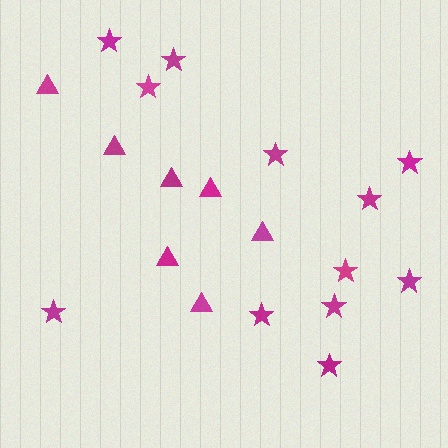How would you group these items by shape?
There are 2 groups: one group of triangles (7) and one group of stars (12).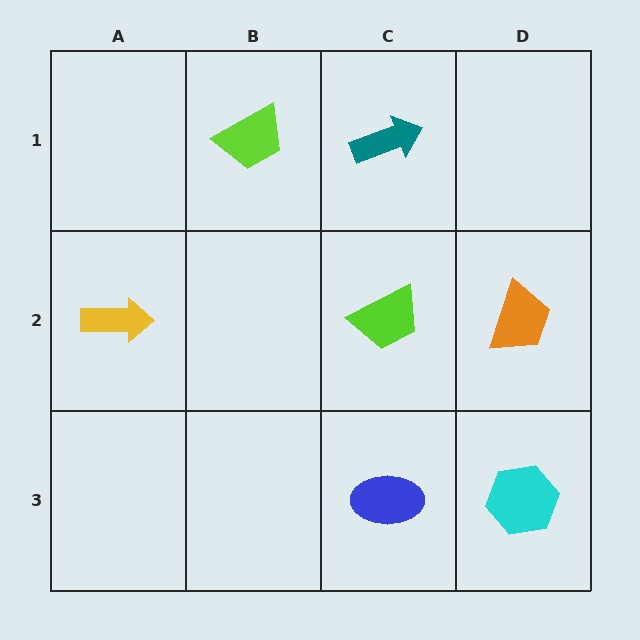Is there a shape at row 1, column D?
No, that cell is empty.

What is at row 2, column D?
An orange trapezoid.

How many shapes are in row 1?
2 shapes.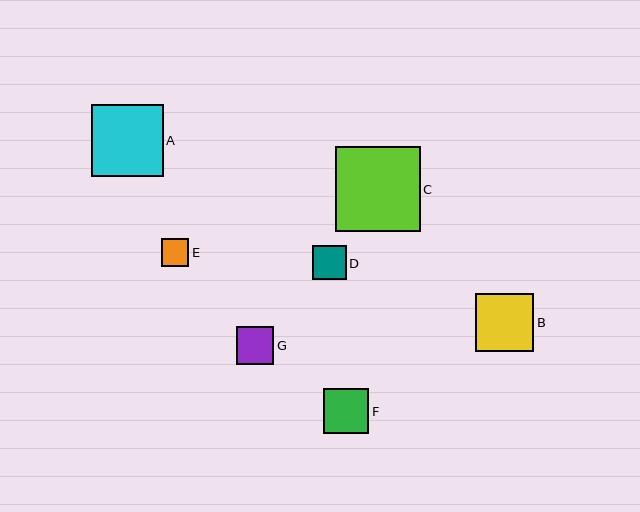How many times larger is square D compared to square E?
Square D is approximately 1.2 times the size of square E.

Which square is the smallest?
Square E is the smallest with a size of approximately 27 pixels.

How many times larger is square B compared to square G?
Square B is approximately 1.5 times the size of square G.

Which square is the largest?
Square C is the largest with a size of approximately 85 pixels.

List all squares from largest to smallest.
From largest to smallest: C, A, B, F, G, D, E.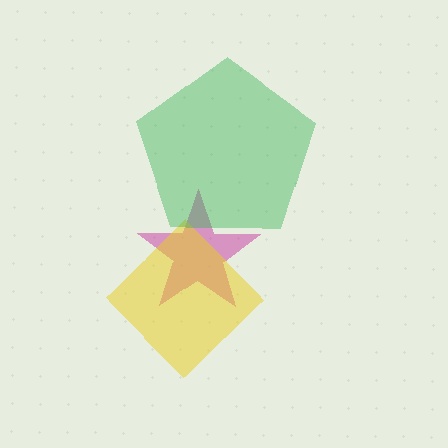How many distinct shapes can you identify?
There are 3 distinct shapes: a magenta star, a yellow diamond, a green pentagon.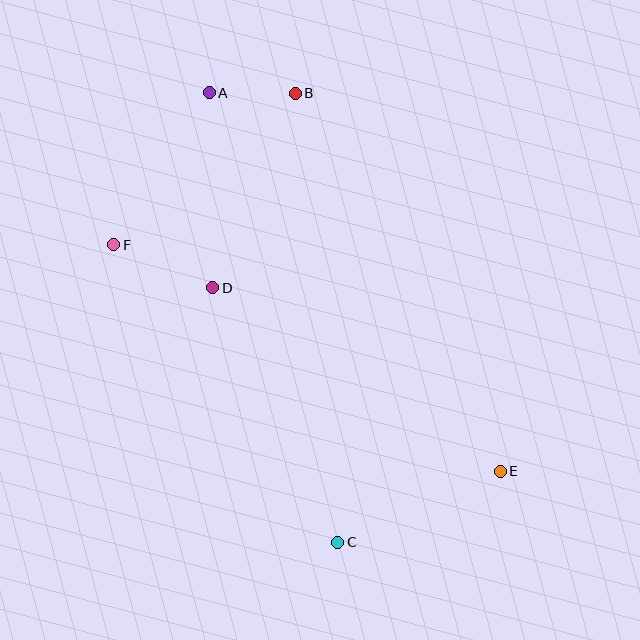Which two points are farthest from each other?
Points A and E are farthest from each other.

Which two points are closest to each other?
Points A and B are closest to each other.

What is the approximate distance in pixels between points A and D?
The distance between A and D is approximately 195 pixels.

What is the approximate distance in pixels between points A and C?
The distance between A and C is approximately 468 pixels.